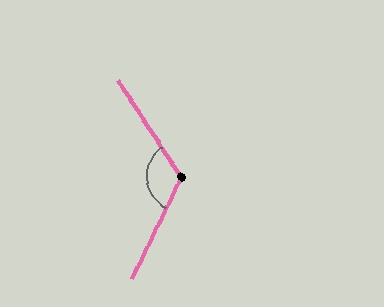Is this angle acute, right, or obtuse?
It is obtuse.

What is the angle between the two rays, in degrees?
Approximately 122 degrees.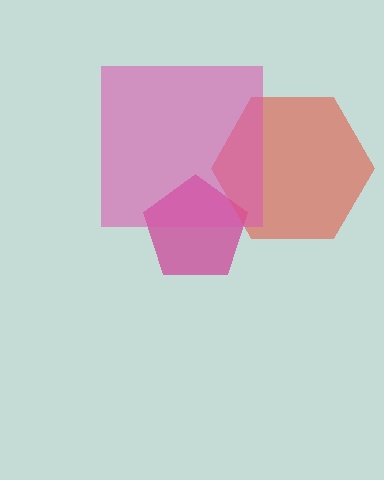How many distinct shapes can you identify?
There are 3 distinct shapes: a magenta pentagon, a red hexagon, a pink square.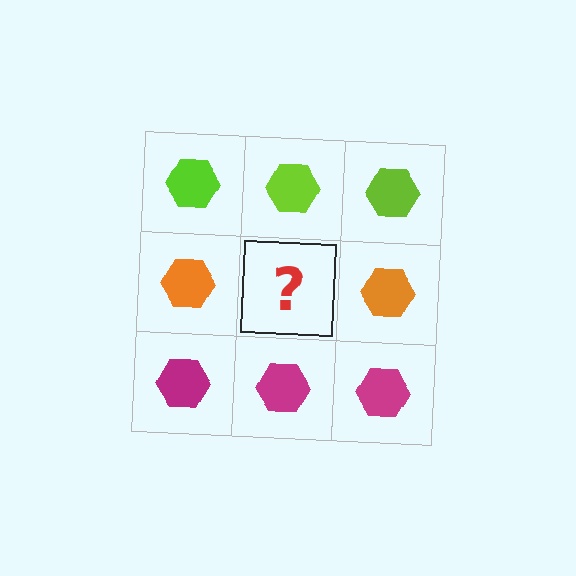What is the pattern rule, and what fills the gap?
The rule is that each row has a consistent color. The gap should be filled with an orange hexagon.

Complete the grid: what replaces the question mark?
The question mark should be replaced with an orange hexagon.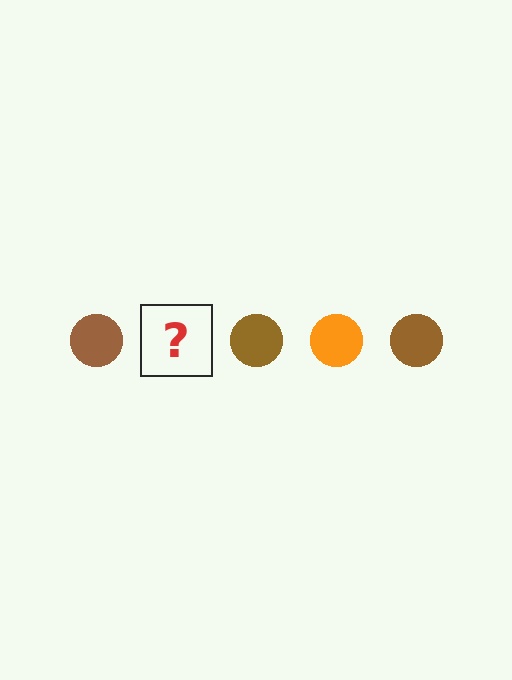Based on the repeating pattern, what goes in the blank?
The blank should be an orange circle.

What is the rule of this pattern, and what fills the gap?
The rule is that the pattern cycles through brown, orange circles. The gap should be filled with an orange circle.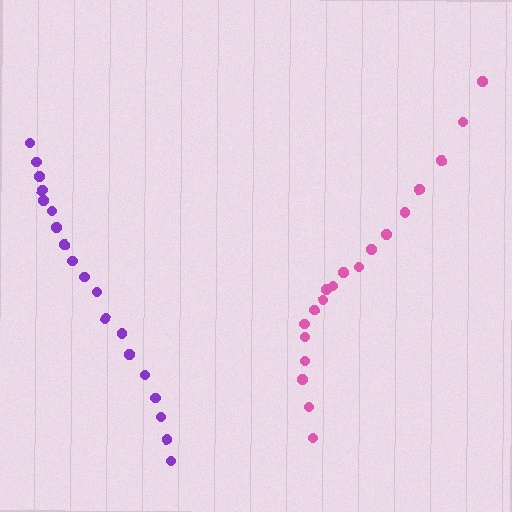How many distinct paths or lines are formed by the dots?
There are 2 distinct paths.